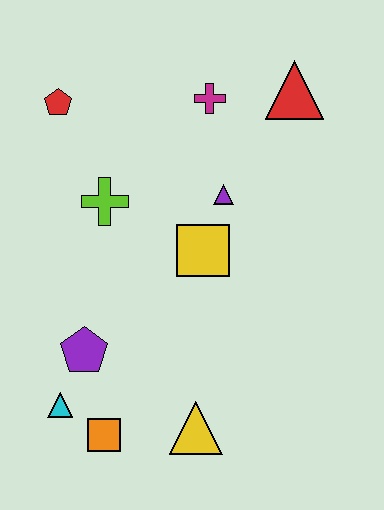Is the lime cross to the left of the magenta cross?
Yes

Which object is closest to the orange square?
The cyan triangle is closest to the orange square.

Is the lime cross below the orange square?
No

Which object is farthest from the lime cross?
The yellow triangle is farthest from the lime cross.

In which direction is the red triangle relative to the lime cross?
The red triangle is to the right of the lime cross.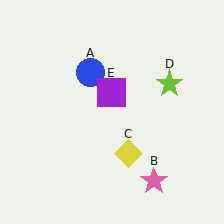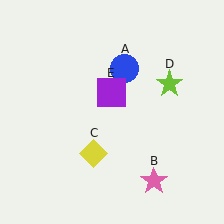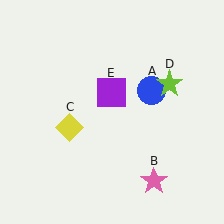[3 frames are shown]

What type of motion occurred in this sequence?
The blue circle (object A), yellow diamond (object C) rotated clockwise around the center of the scene.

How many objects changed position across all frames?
2 objects changed position: blue circle (object A), yellow diamond (object C).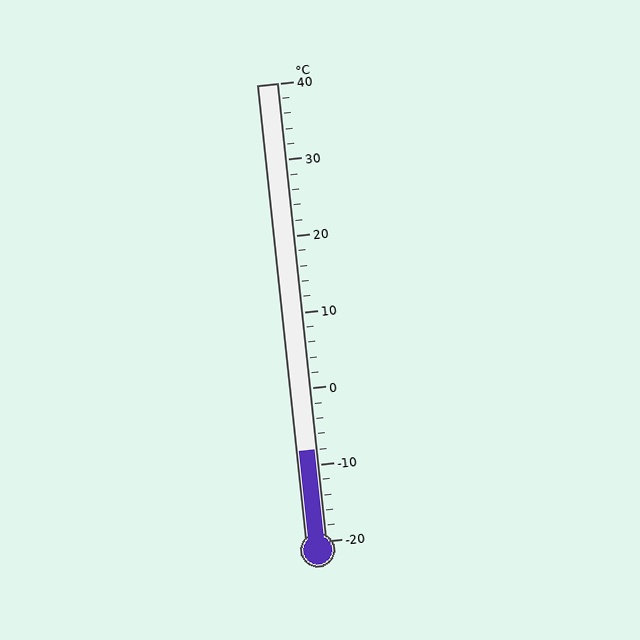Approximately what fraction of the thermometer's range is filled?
The thermometer is filled to approximately 20% of its range.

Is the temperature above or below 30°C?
The temperature is below 30°C.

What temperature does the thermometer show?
The thermometer shows approximately -8°C.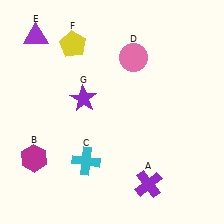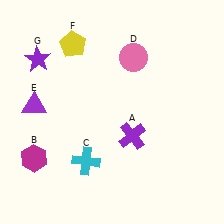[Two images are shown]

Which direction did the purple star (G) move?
The purple star (G) moved left.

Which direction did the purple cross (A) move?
The purple cross (A) moved up.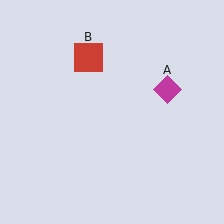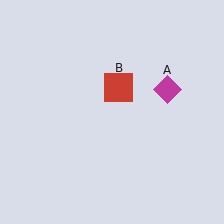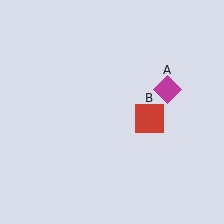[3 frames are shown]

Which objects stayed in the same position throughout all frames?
Magenta diamond (object A) remained stationary.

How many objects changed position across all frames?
1 object changed position: red square (object B).